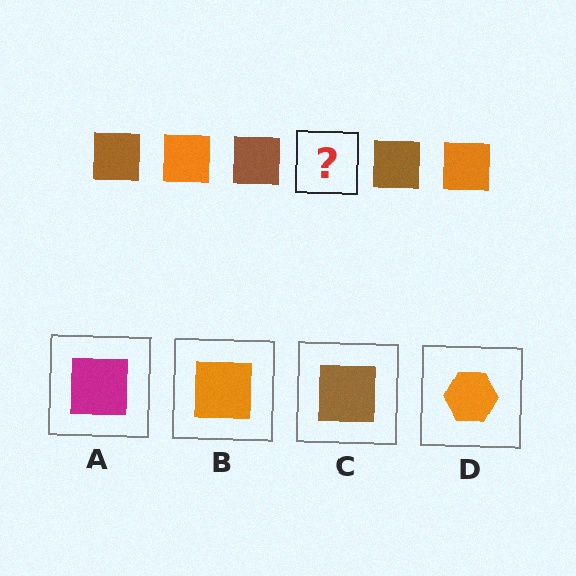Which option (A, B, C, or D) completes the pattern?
B.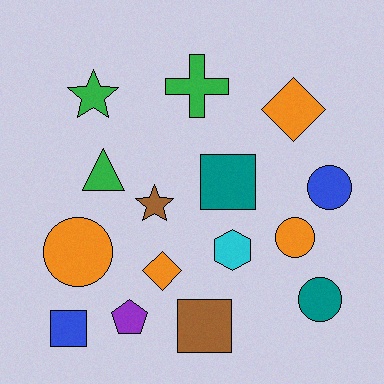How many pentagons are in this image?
There is 1 pentagon.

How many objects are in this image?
There are 15 objects.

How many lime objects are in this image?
There are no lime objects.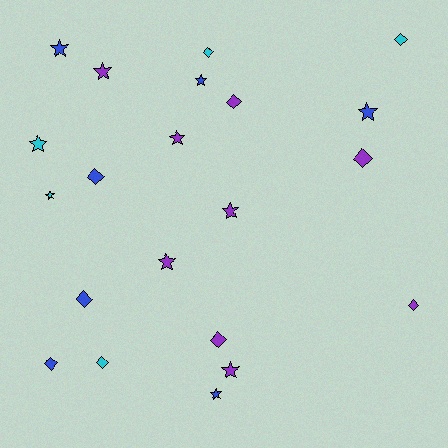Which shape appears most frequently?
Star, with 11 objects.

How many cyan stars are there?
There are 2 cyan stars.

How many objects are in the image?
There are 21 objects.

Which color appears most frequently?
Purple, with 9 objects.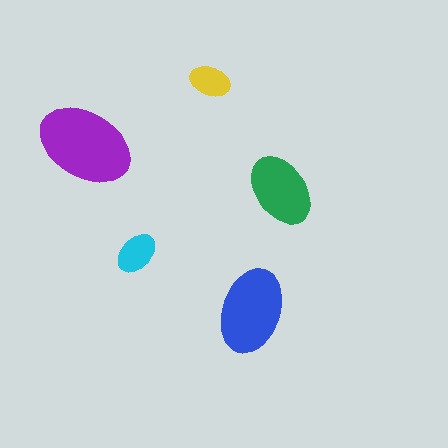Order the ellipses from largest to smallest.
the purple one, the blue one, the green one, the cyan one, the yellow one.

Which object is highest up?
The yellow ellipse is topmost.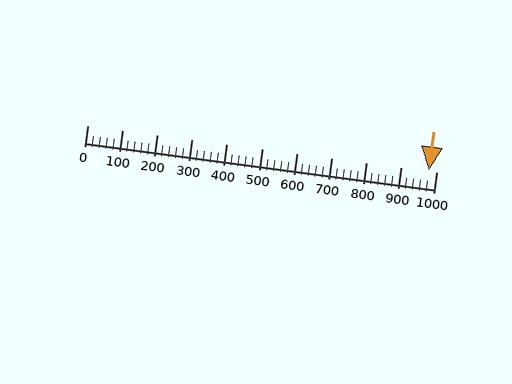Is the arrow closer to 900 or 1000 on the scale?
The arrow is closer to 1000.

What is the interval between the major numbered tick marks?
The major tick marks are spaced 100 units apart.